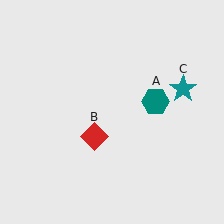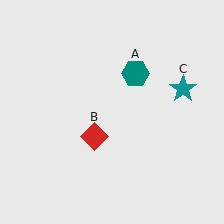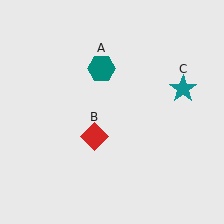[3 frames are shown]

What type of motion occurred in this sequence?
The teal hexagon (object A) rotated counterclockwise around the center of the scene.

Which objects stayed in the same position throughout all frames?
Red diamond (object B) and teal star (object C) remained stationary.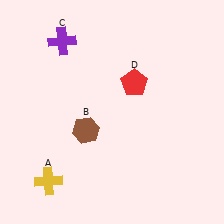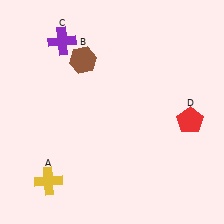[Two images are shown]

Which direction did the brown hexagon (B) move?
The brown hexagon (B) moved up.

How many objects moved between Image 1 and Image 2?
2 objects moved between the two images.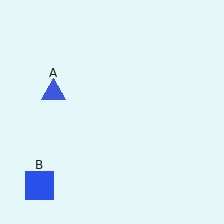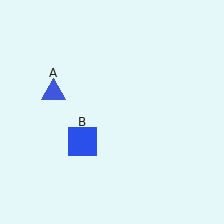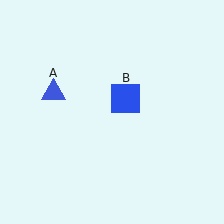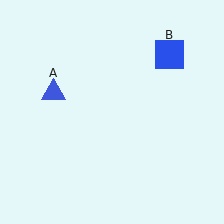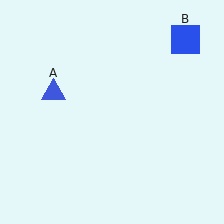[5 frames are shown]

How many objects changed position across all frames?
1 object changed position: blue square (object B).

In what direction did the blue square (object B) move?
The blue square (object B) moved up and to the right.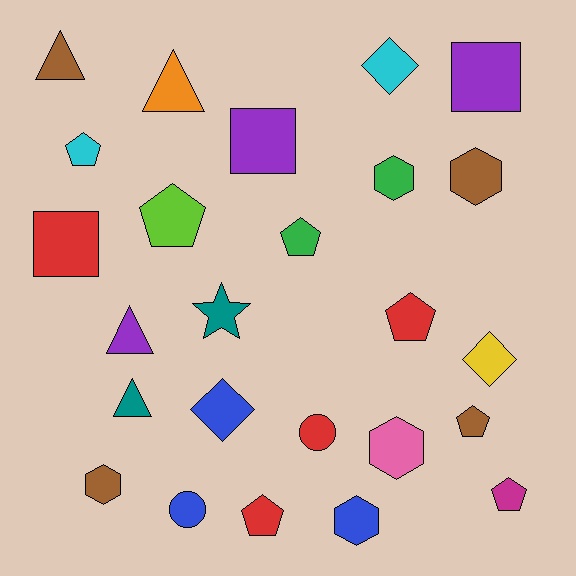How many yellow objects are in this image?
There is 1 yellow object.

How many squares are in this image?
There are 3 squares.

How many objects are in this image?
There are 25 objects.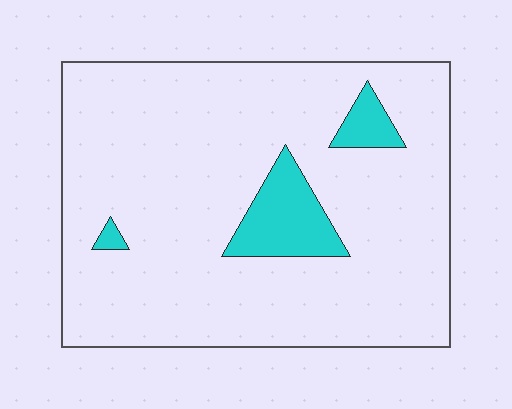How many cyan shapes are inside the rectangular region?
3.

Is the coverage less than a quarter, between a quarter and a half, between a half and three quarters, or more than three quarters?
Less than a quarter.